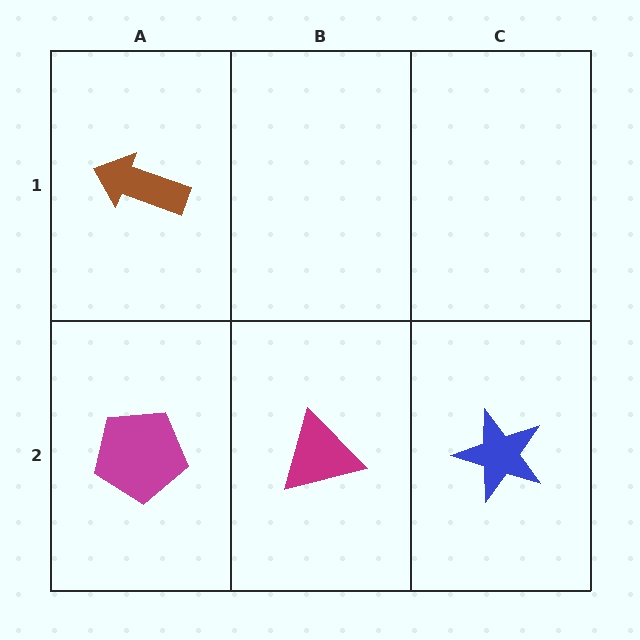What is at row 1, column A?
A brown arrow.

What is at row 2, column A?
A magenta pentagon.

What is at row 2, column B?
A magenta triangle.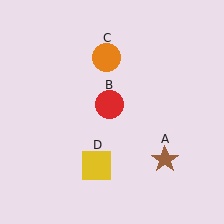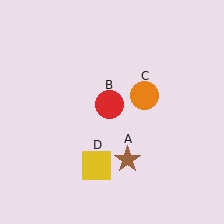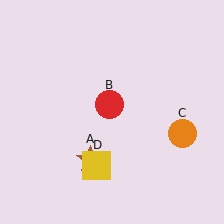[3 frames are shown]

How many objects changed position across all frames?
2 objects changed position: brown star (object A), orange circle (object C).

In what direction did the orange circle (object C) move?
The orange circle (object C) moved down and to the right.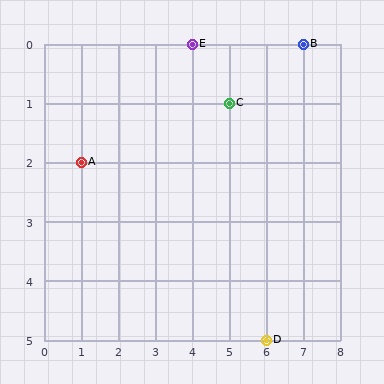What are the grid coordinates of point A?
Point A is at grid coordinates (1, 2).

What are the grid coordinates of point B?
Point B is at grid coordinates (7, 0).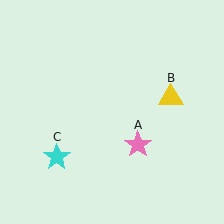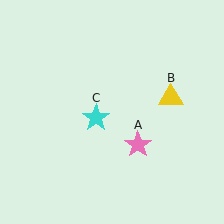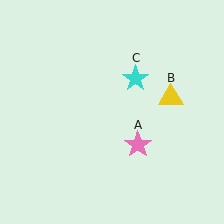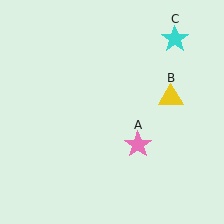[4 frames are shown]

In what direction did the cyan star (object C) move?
The cyan star (object C) moved up and to the right.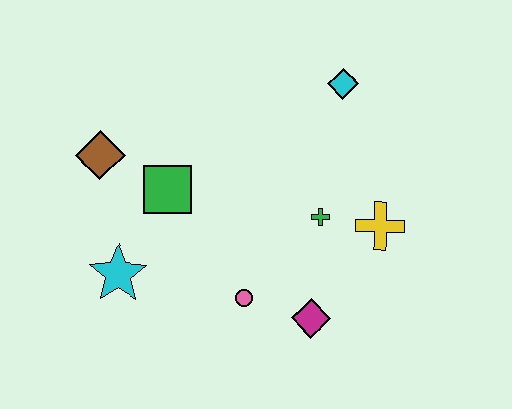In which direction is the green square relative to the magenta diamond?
The green square is to the left of the magenta diamond.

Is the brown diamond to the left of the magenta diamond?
Yes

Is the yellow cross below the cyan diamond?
Yes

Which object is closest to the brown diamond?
The green square is closest to the brown diamond.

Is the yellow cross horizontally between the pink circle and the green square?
No